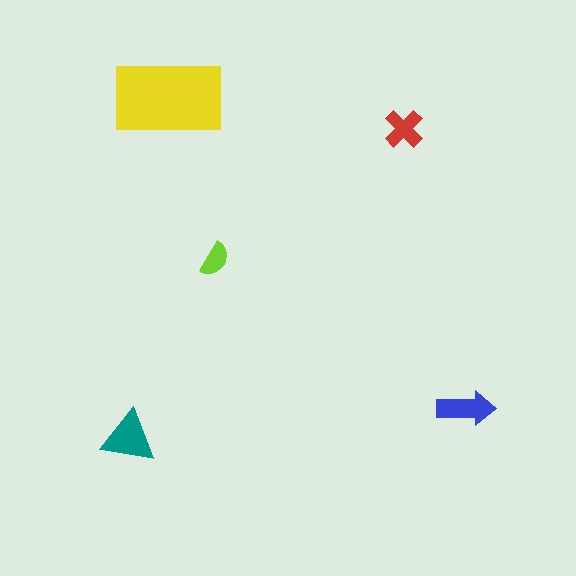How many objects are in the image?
There are 5 objects in the image.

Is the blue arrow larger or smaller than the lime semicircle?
Larger.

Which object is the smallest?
The lime semicircle.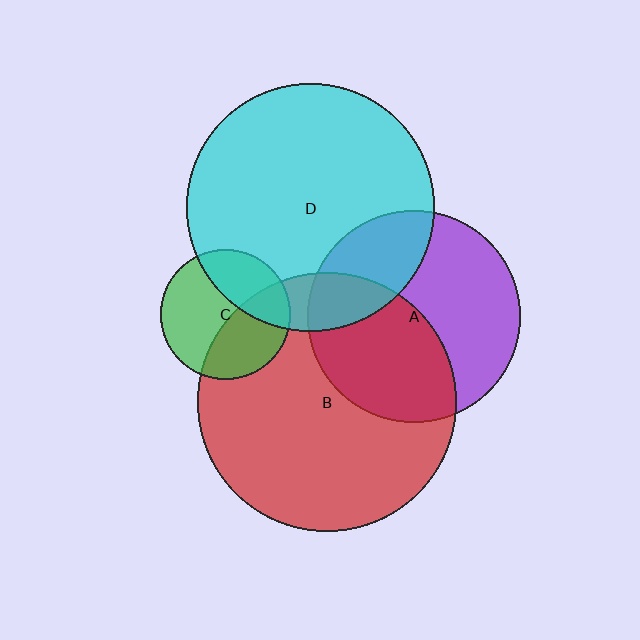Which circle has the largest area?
Circle B (red).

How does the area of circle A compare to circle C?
Approximately 2.7 times.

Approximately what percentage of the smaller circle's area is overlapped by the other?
Approximately 35%.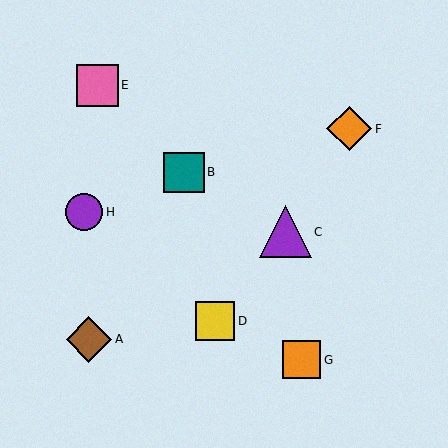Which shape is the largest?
The purple triangle (labeled C) is the largest.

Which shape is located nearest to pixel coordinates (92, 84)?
The pink square (labeled E) at (97, 85) is nearest to that location.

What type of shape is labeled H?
Shape H is a purple circle.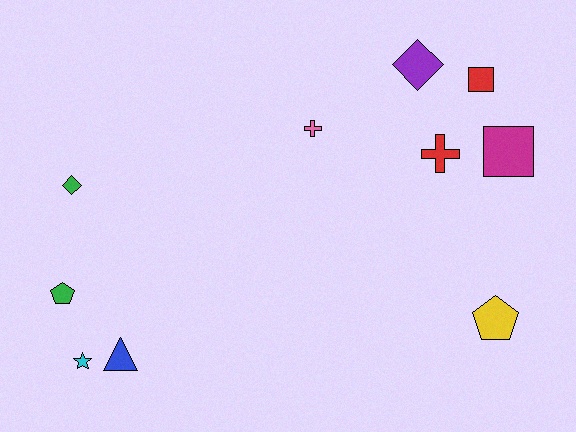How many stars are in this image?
There is 1 star.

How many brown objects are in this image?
There are no brown objects.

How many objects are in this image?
There are 10 objects.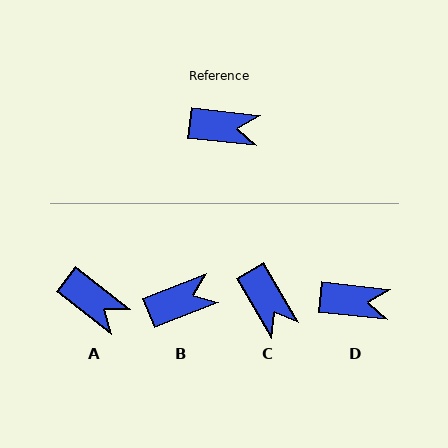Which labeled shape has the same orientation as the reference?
D.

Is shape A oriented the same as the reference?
No, it is off by about 32 degrees.